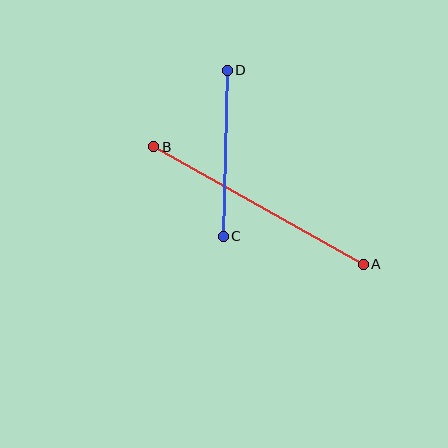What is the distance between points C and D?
The distance is approximately 166 pixels.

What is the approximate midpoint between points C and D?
The midpoint is at approximately (225, 153) pixels.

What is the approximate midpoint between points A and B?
The midpoint is at approximately (259, 206) pixels.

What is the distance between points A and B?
The distance is approximately 240 pixels.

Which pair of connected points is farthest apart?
Points A and B are farthest apart.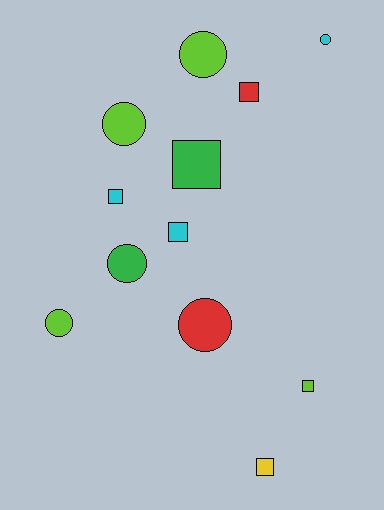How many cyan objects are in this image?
There are 3 cyan objects.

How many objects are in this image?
There are 12 objects.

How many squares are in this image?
There are 6 squares.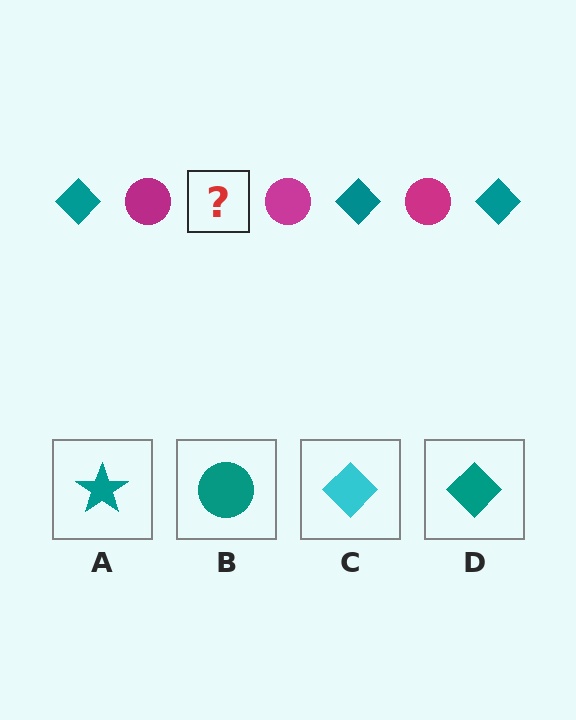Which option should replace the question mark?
Option D.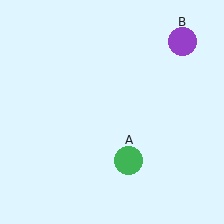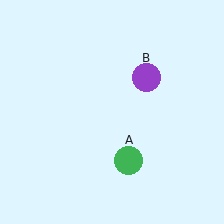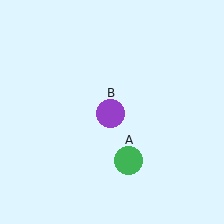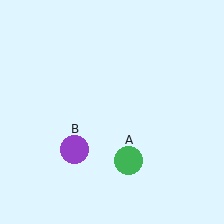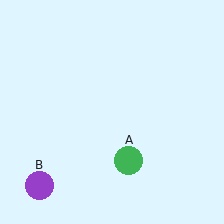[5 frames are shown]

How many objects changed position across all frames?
1 object changed position: purple circle (object B).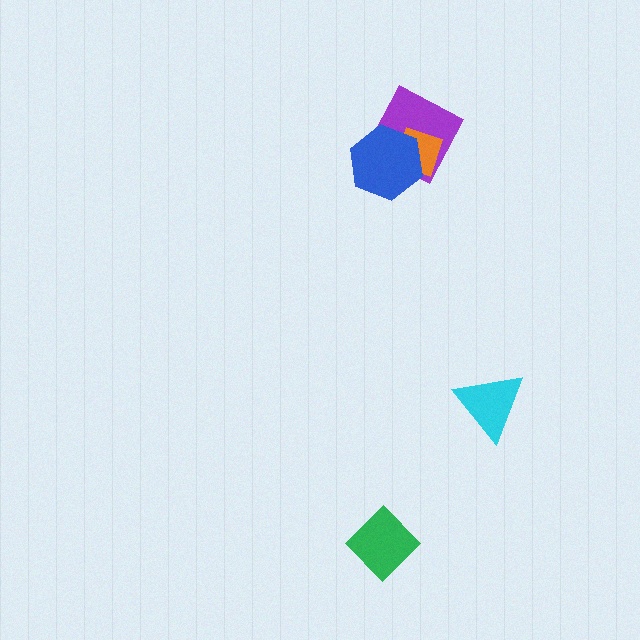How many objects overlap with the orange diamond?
2 objects overlap with the orange diamond.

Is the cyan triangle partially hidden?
No, no other shape covers it.